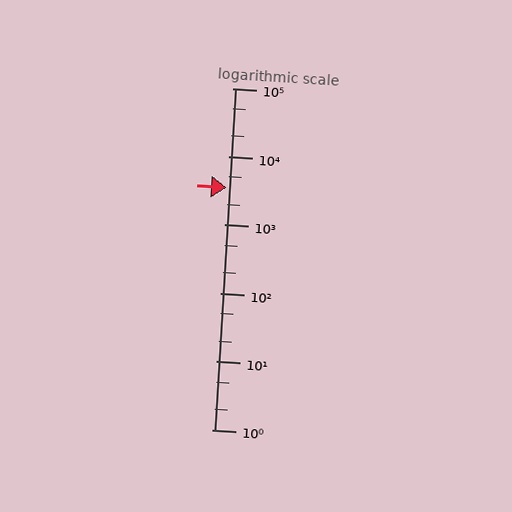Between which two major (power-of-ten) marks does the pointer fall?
The pointer is between 1000 and 10000.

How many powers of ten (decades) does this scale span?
The scale spans 5 decades, from 1 to 100000.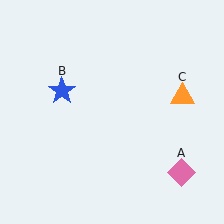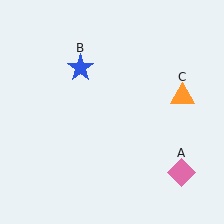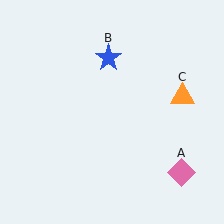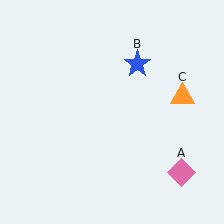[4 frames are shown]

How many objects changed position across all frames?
1 object changed position: blue star (object B).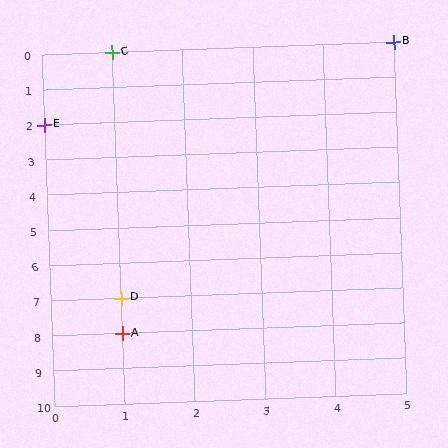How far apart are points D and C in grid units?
Points D and C are 7 rows apart.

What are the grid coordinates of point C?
Point C is at grid coordinates (1, 0).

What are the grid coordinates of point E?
Point E is at grid coordinates (0, 2).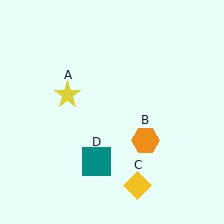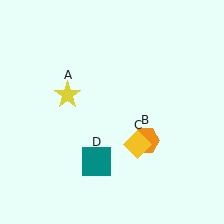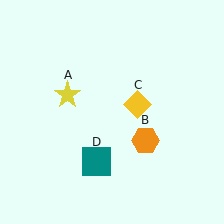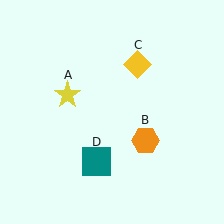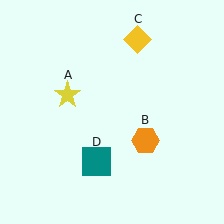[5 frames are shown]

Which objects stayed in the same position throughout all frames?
Yellow star (object A) and orange hexagon (object B) and teal square (object D) remained stationary.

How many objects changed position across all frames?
1 object changed position: yellow diamond (object C).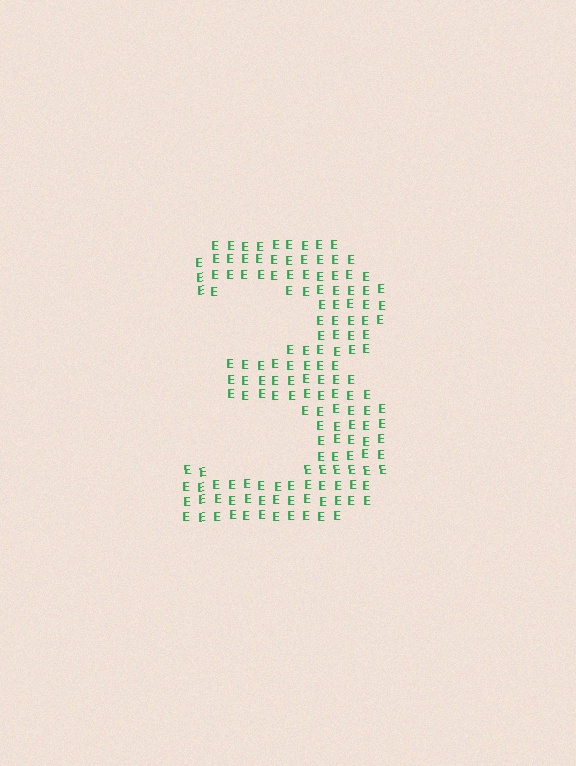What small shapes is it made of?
It is made of small letter E's.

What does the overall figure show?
The overall figure shows the digit 3.